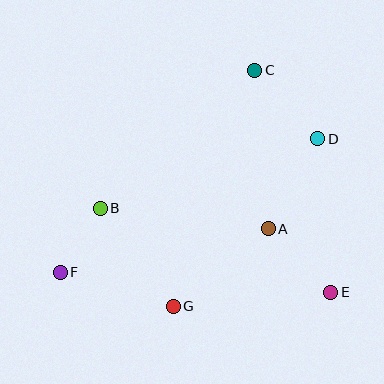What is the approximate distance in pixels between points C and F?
The distance between C and F is approximately 280 pixels.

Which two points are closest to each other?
Points B and F are closest to each other.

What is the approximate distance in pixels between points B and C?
The distance between B and C is approximately 207 pixels.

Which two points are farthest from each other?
Points D and F are farthest from each other.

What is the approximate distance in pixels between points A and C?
The distance between A and C is approximately 159 pixels.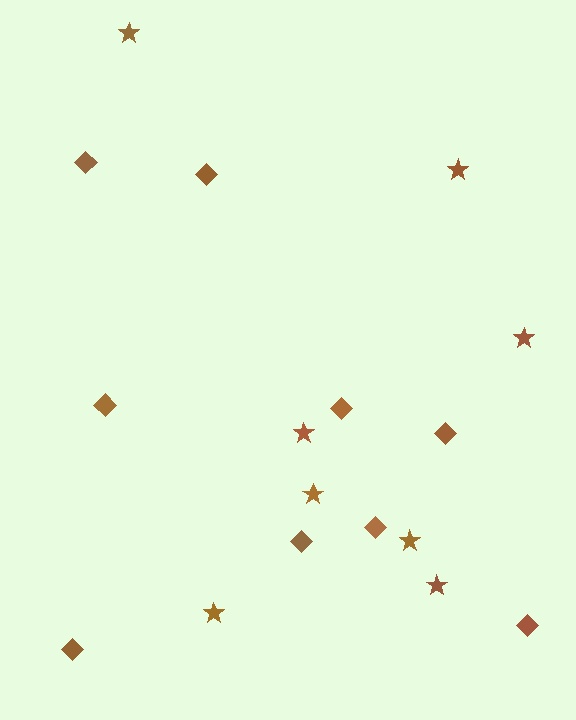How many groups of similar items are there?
There are 2 groups: one group of diamonds (9) and one group of stars (8).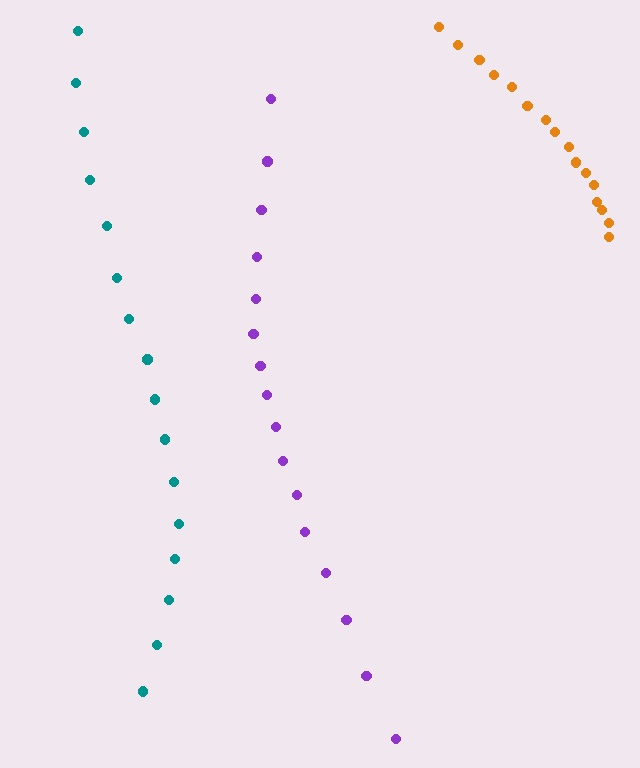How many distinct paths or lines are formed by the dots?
There are 3 distinct paths.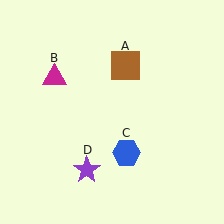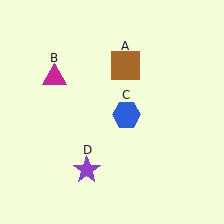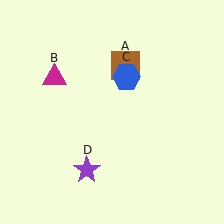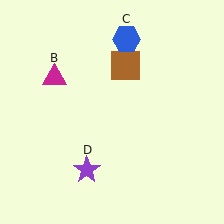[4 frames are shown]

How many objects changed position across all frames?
1 object changed position: blue hexagon (object C).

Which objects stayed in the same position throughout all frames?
Brown square (object A) and magenta triangle (object B) and purple star (object D) remained stationary.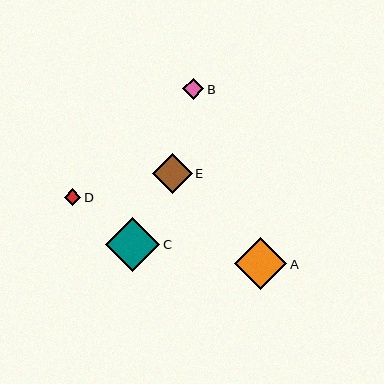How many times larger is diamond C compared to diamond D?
Diamond C is approximately 3.3 times the size of diamond D.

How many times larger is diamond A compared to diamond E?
Diamond A is approximately 1.3 times the size of diamond E.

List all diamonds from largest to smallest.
From largest to smallest: C, A, E, B, D.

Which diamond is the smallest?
Diamond D is the smallest with a size of approximately 16 pixels.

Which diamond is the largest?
Diamond C is the largest with a size of approximately 54 pixels.